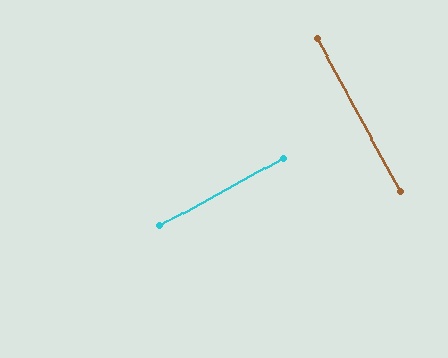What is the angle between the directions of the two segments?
Approximately 90 degrees.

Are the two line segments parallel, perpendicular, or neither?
Perpendicular — they meet at approximately 90°.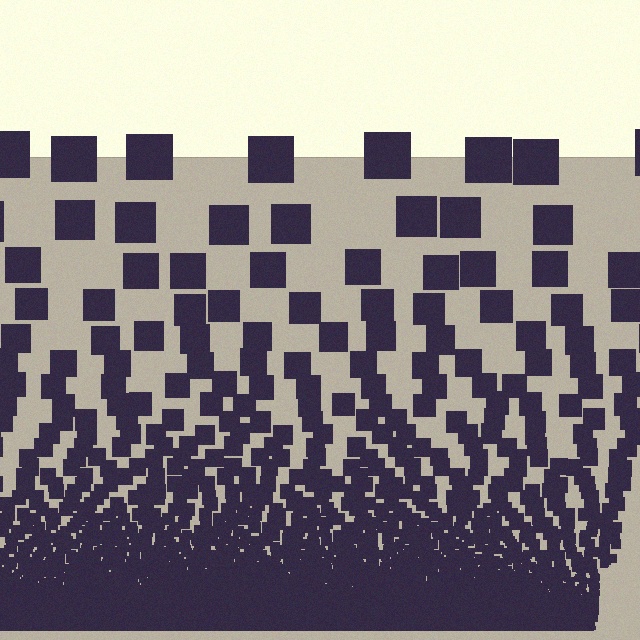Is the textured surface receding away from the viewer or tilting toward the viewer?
The surface appears to tilt toward the viewer. Texture elements get larger and sparser toward the top.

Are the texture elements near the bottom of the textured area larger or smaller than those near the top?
Smaller. The gradient is inverted — elements near the bottom are smaller and denser.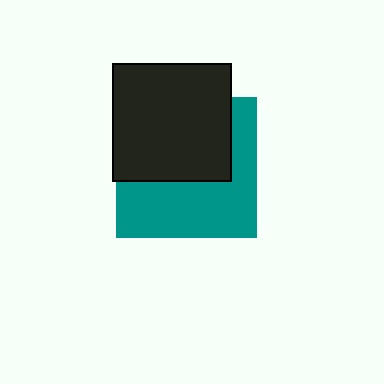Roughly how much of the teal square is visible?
About half of it is visible (roughly 51%).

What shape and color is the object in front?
The object in front is a black square.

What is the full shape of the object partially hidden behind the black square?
The partially hidden object is a teal square.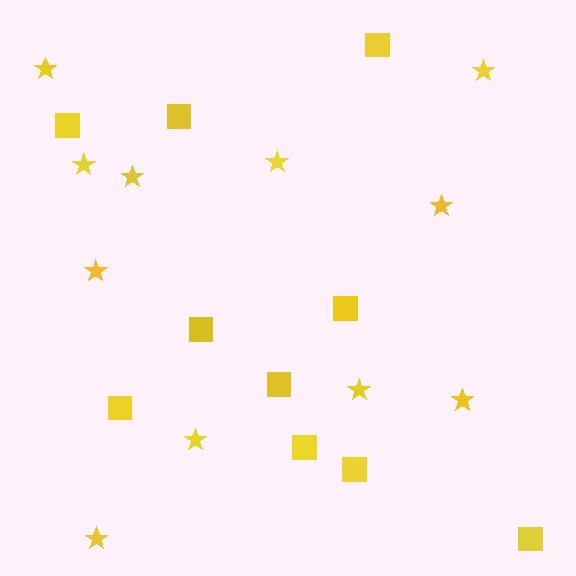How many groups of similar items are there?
There are 2 groups: one group of stars (11) and one group of squares (10).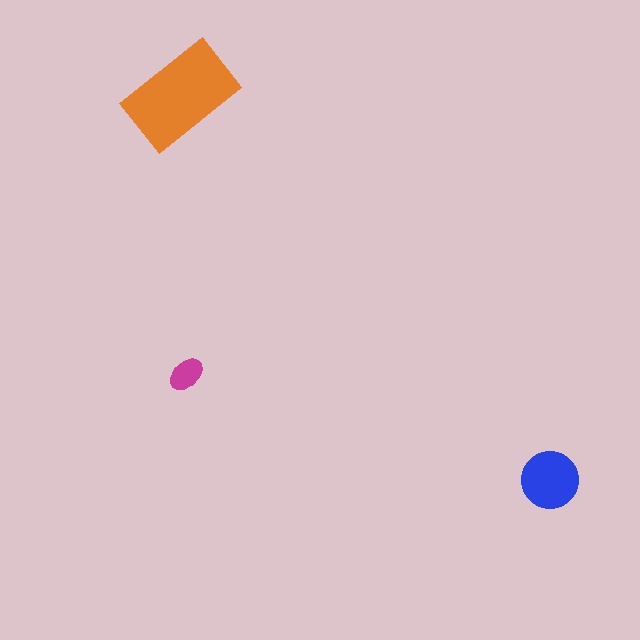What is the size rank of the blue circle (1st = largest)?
2nd.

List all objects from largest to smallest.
The orange rectangle, the blue circle, the magenta ellipse.